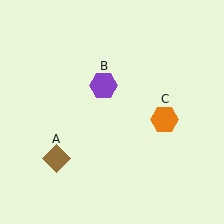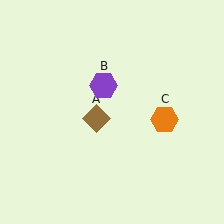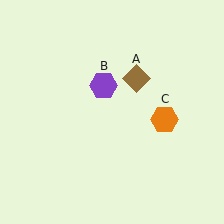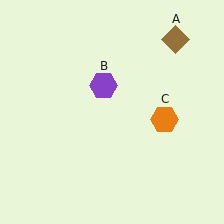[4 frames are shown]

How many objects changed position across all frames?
1 object changed position: brown diamond (object A).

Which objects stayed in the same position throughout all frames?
Purple hexagon (object B) and orange hexagon (object C) remained stationary.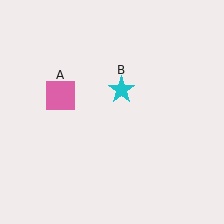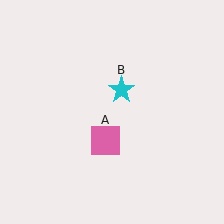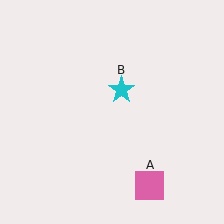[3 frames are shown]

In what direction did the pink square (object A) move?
The pink square (object A) moved down and to the right.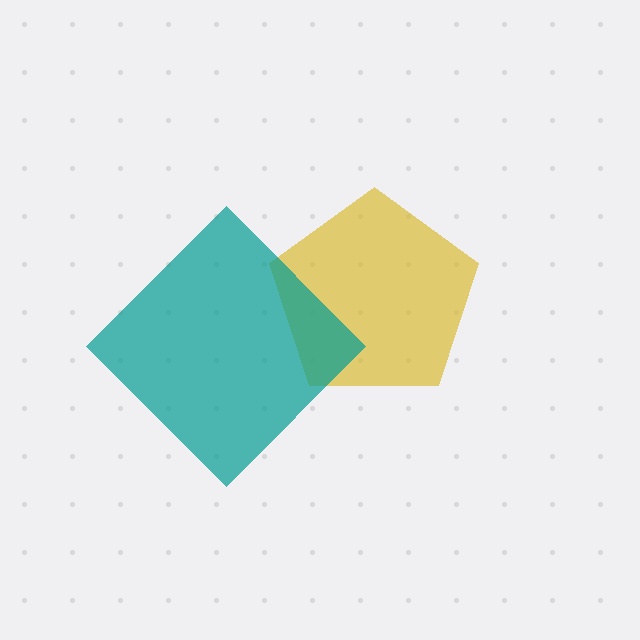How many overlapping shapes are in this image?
There are 2 overlapping shapes in the image.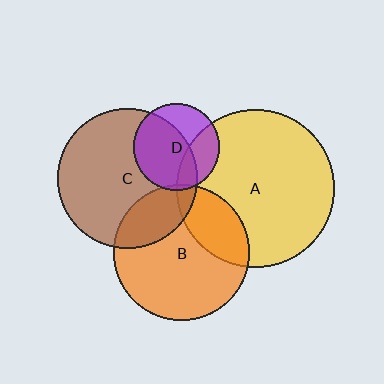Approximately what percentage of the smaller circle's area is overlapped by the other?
Approximately 20%.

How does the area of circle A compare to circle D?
Approximately 3.4 times.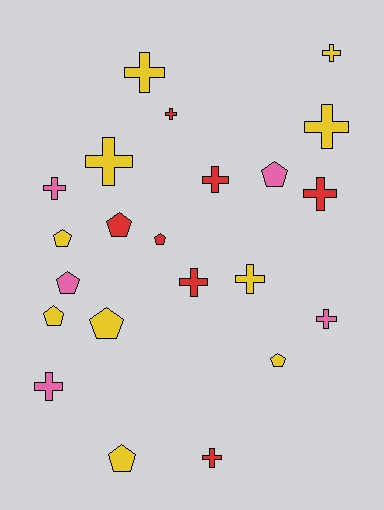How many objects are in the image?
There are 22 objects.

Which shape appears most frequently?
Cross, with 13 objects.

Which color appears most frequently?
Yellow, with 10 objects.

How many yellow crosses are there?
There are 5 yellow crosses.